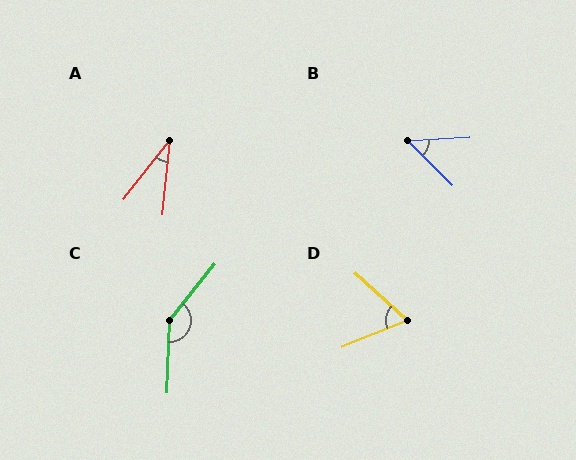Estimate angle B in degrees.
Approximately 48 degrees.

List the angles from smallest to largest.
A (32°), B (48°), D (65°), C (143°).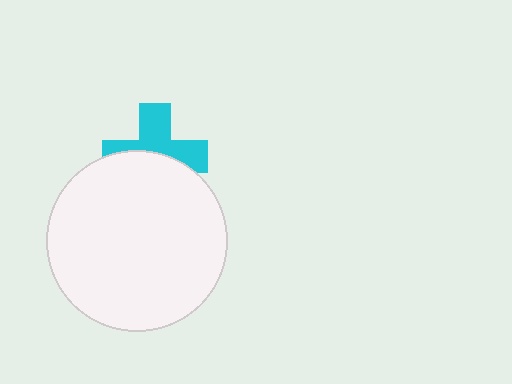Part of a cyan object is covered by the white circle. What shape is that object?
It is a cross.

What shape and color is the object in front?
The object in front is a white circle.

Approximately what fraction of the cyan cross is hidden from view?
Roughly 49% of the cyan cross is hidden behind the white circle.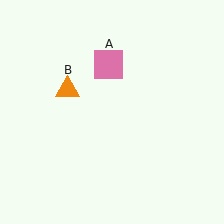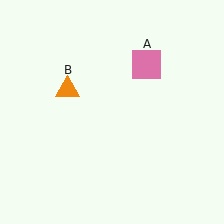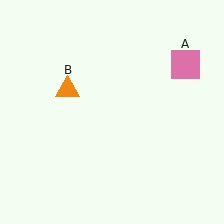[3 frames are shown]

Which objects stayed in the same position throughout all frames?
Orange triangle (object B) remained stationary.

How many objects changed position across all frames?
1 object changed position: pink square (object A).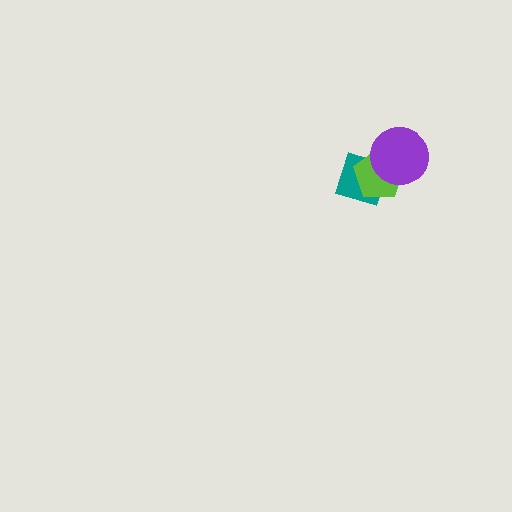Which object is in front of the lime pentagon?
The purple circle is in front of the lime pentagon.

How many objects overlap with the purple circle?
2 objects overlap with the purple circle.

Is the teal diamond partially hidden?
Yes, it is partially covered by another shape.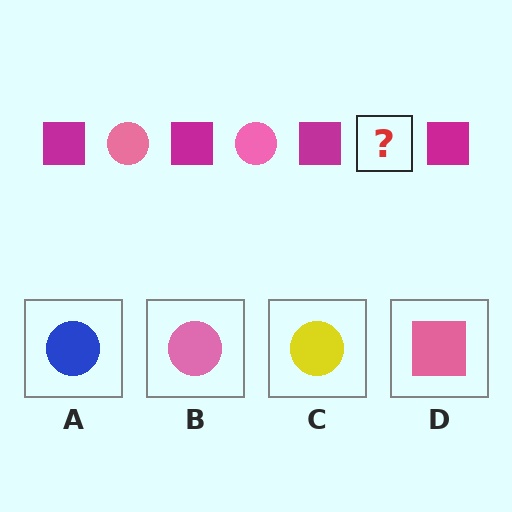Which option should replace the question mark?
Option B.